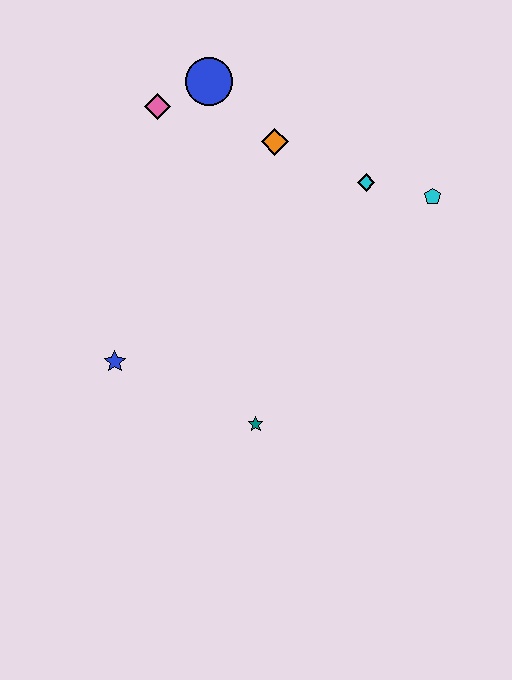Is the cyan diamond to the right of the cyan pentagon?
No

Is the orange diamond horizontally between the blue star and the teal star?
No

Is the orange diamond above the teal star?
Yes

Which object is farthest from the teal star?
The blue circle is farthest from the teal star.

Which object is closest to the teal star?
The blue star is closest to the teal star.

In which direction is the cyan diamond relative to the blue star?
The cyan diamond is to the right of the blue star.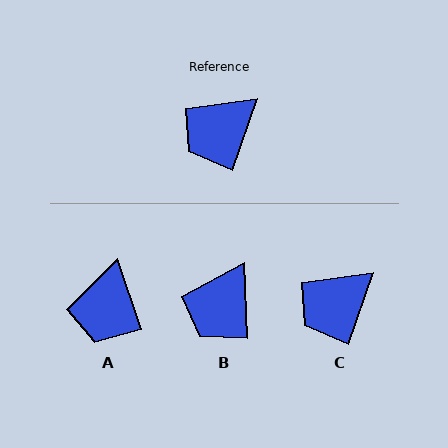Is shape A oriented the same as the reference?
No, it is off by about 38 degrees.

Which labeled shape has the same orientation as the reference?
C.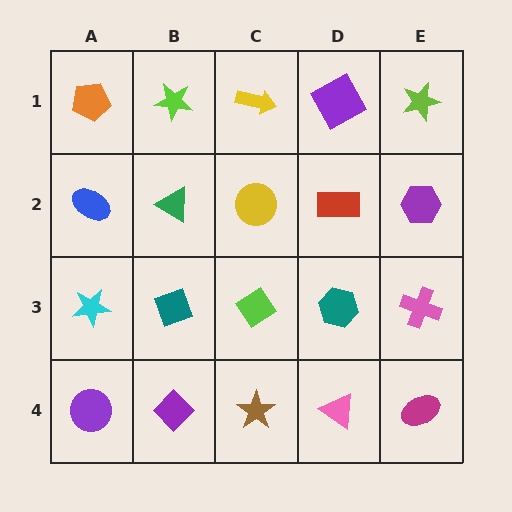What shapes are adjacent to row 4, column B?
A teal diamond (row 3, column B), a purple circle (row 4, column A), a brown star (row 4, column C).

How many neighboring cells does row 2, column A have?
3.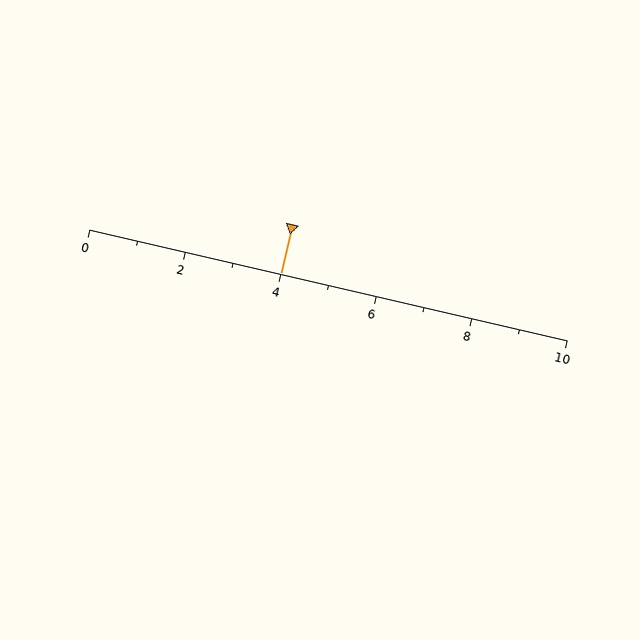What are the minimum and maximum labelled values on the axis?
The axis runs from 0 to 10.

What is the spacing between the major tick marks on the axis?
The major ticks are spaced 2 apart.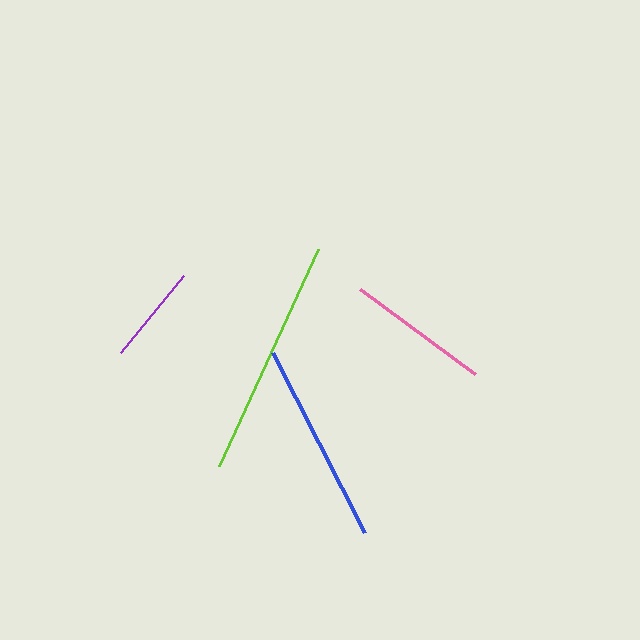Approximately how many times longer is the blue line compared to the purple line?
The blue line is approximately 2.0 times the length of the purple line.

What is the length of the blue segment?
The blue segment is approximately 202 pixels long.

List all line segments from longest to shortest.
From longest to shortest: lime, blue, pink, purple.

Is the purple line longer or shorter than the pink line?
The pink line is longer than the purple line.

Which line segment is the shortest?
The purple line is the shortest at approximately 100 pixels.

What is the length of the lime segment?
The lime segment is approximately 238 pixels long.